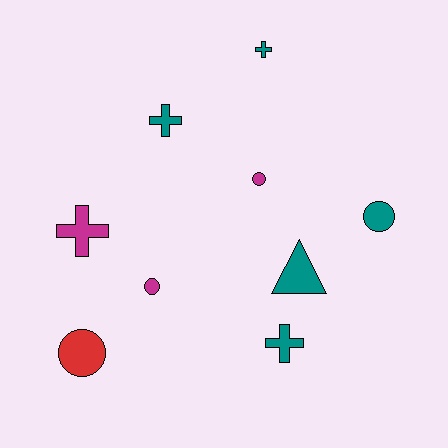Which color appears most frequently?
Teal, with 5 objects.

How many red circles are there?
There is 1 red circle.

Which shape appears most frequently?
Cross, with 4 objects.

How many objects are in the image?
There are 9 objects.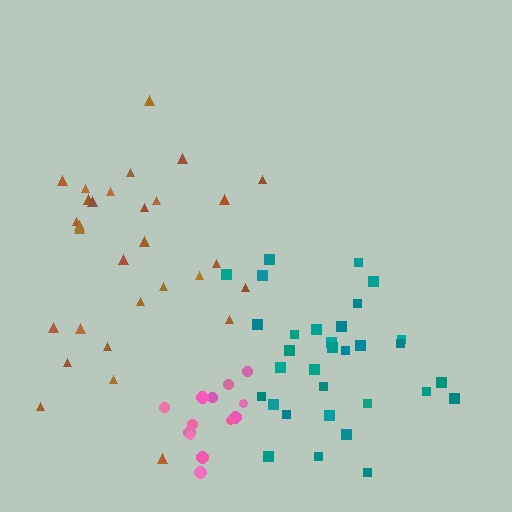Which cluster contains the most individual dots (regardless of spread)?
Teal (32).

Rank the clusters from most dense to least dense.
pink, teal, brown.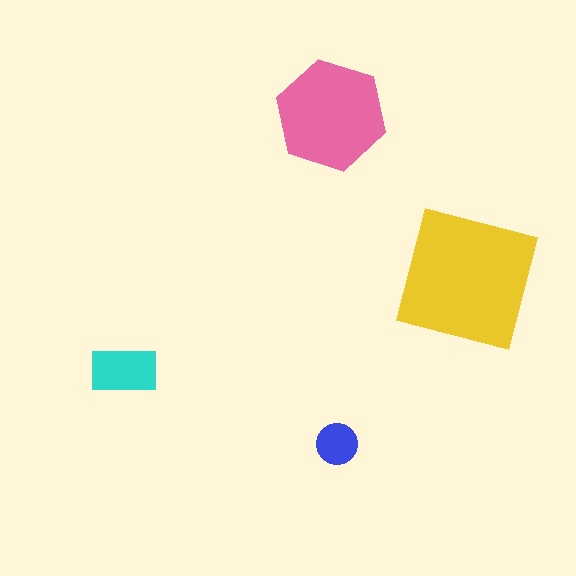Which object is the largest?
The yellow square.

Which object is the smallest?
The blue circle.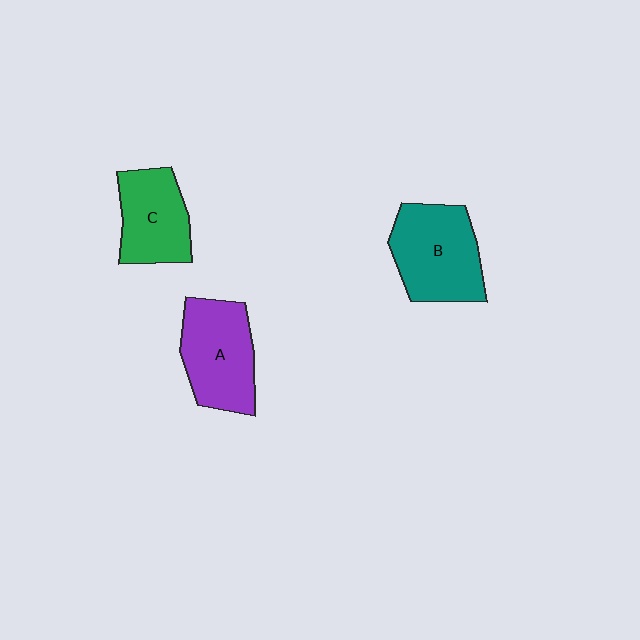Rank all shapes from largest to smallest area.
From largest to smallest: B (teal), A (purple), C (green).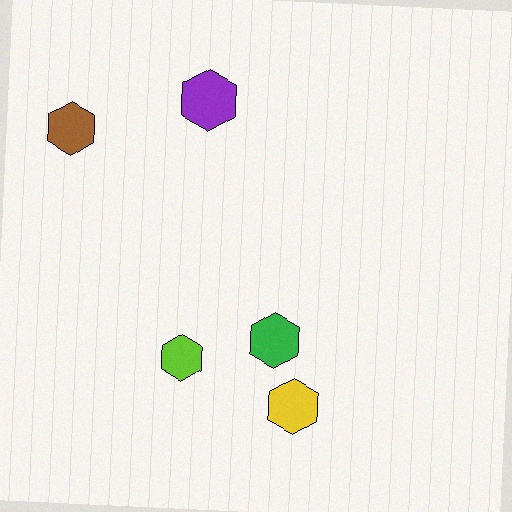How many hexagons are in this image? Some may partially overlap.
There are 5 hexagons.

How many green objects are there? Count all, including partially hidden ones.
There is 1 green object.